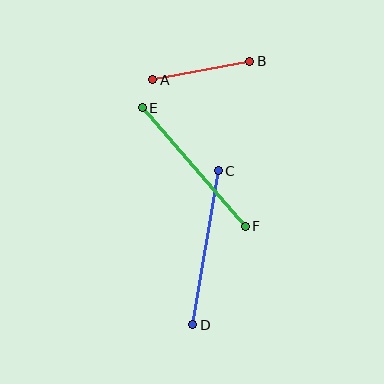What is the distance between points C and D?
The distance is approximately 156 pixels.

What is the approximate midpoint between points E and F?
The midpoint is at approximately (194, 167) pixels.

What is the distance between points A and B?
The distance is approximately 99 pixels.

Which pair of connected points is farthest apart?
Points E and F are farthest apart.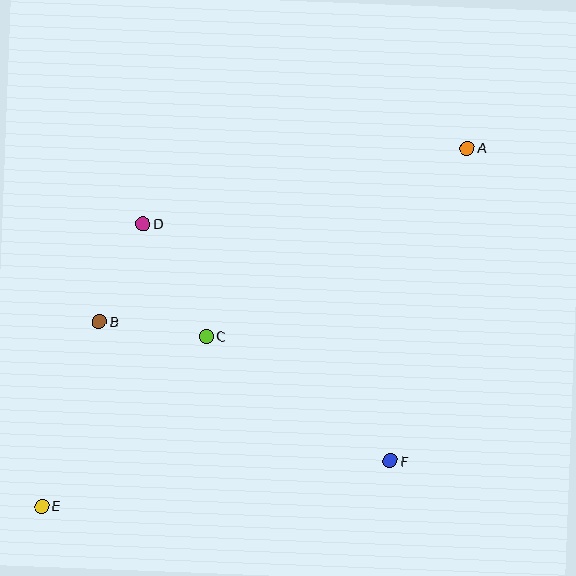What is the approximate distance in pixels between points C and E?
The distance between C and E is approximately 237 pixels.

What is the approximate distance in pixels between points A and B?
The distance between A and B is approximately 407 pixels.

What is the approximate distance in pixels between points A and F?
The distance between A and F is approximately 322 pixels.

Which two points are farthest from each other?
Points A and E are farthest from each other.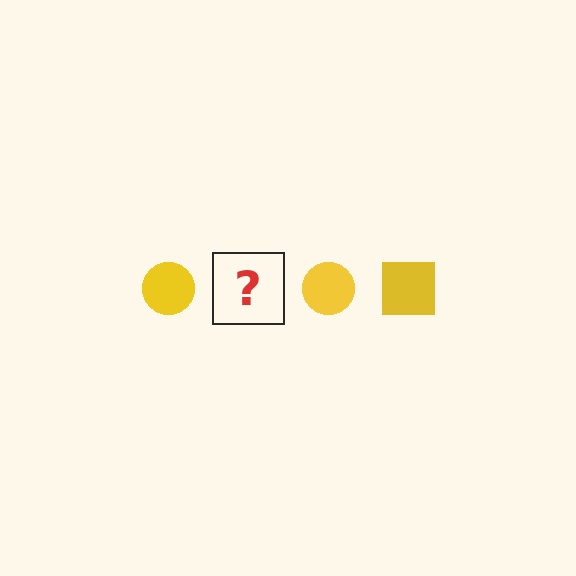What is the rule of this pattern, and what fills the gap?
The rule is that the pattern cycles through circle, square shapes in yellow. The gap should be filled with a yellow square.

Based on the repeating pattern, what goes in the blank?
The blank should be a yellow square.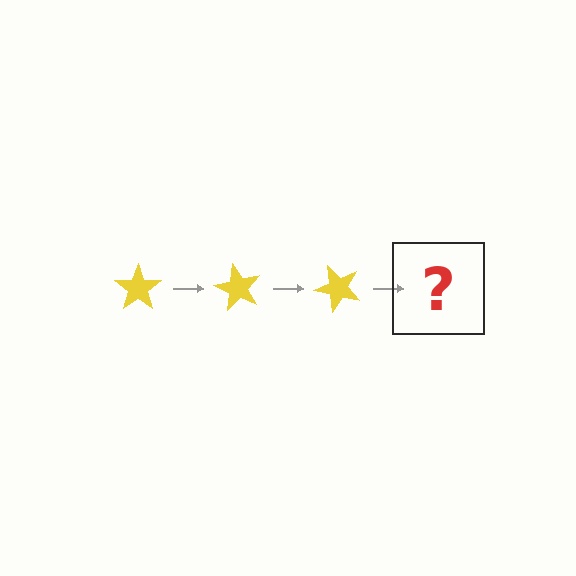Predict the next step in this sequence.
The next step is a yellow star rotated 180 degrees.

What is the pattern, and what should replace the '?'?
The pattern is that the star rotates 60 degrees each step. The '?' should be a yellow star rotated 180 degrees.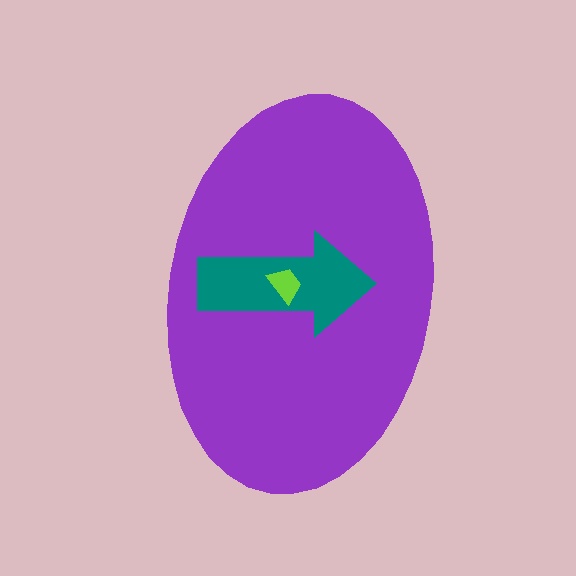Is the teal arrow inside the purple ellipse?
Yes.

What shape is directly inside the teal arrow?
The lime trapezoid.